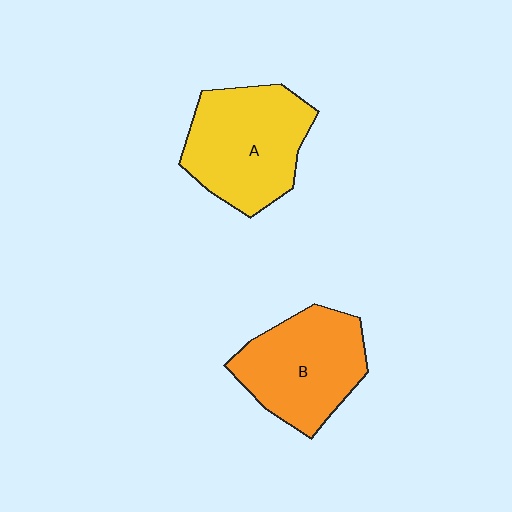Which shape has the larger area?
Shape A (yellow).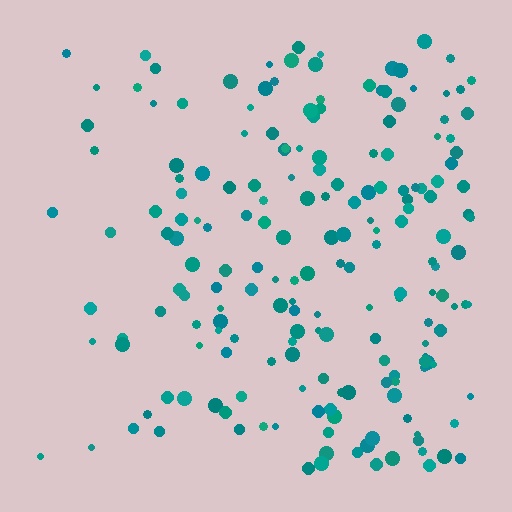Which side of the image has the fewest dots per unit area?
The left.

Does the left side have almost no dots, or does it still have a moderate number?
Still a moderate number, just noticeably fewer than the right.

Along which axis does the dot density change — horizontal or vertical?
Horizontal.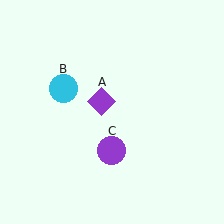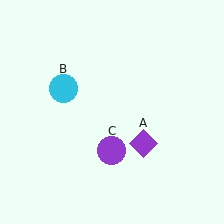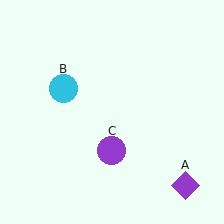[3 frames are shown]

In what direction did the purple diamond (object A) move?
The purple diamond (object A) moved down and to the right.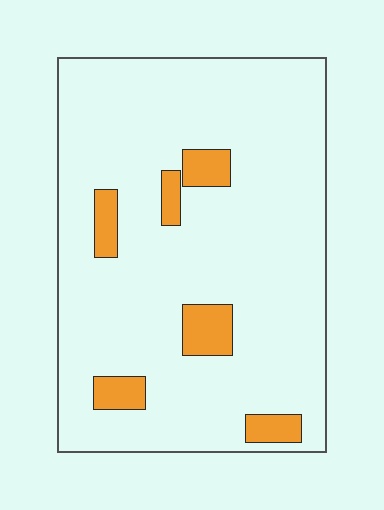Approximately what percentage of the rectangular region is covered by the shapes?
Approximately 10%.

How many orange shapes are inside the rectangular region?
6.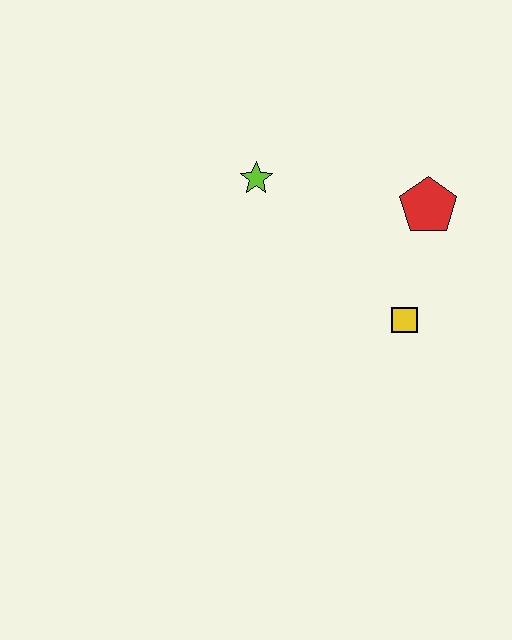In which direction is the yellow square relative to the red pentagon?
The yellow square is below the red pentagon.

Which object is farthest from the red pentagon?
The lime star is farthest from the red pentagon.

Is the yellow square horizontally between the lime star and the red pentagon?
Yes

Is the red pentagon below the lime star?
Yes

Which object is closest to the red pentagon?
The yellow square is closest to the red pentagon.